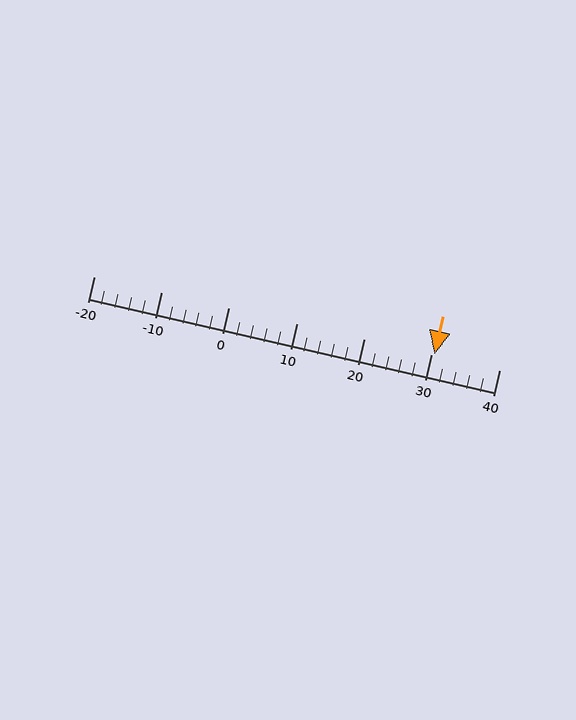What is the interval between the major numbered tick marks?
The major tick marks are spaced 10 units apart.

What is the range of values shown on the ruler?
The ruler shows values from -20 to 40.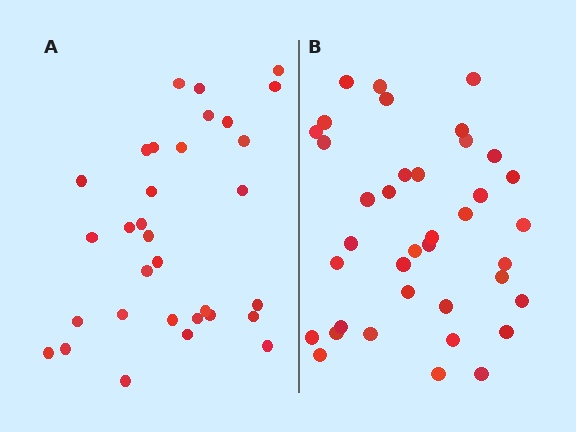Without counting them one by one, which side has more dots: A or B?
Region B (the right region) has more dots.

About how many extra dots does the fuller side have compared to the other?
Region B has about 6 more dots than region A.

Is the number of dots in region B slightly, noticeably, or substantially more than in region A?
Region B has only slightly more — the two regions are fairly close. The ratio is roughly 1.2 to 1.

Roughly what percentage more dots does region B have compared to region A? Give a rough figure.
About 20% more.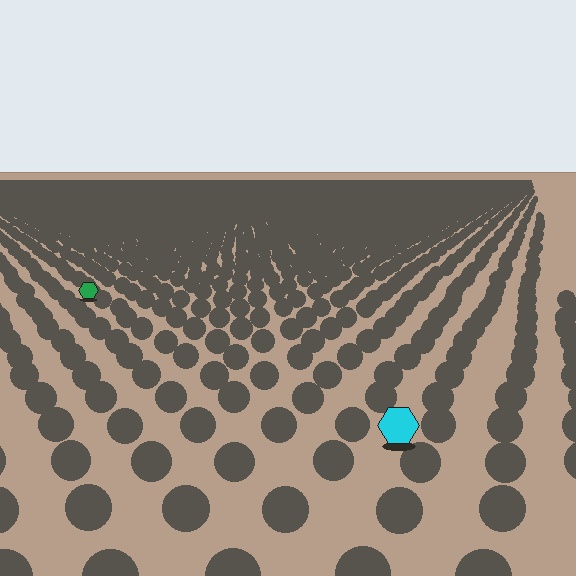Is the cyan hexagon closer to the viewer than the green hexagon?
Yes. The cyan hexagon is closer — you can tell from the texture gradient: the ground texture is coarser near it.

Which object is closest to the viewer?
The cyan hexagon is closest. The texture marks near it are larger and more spread out.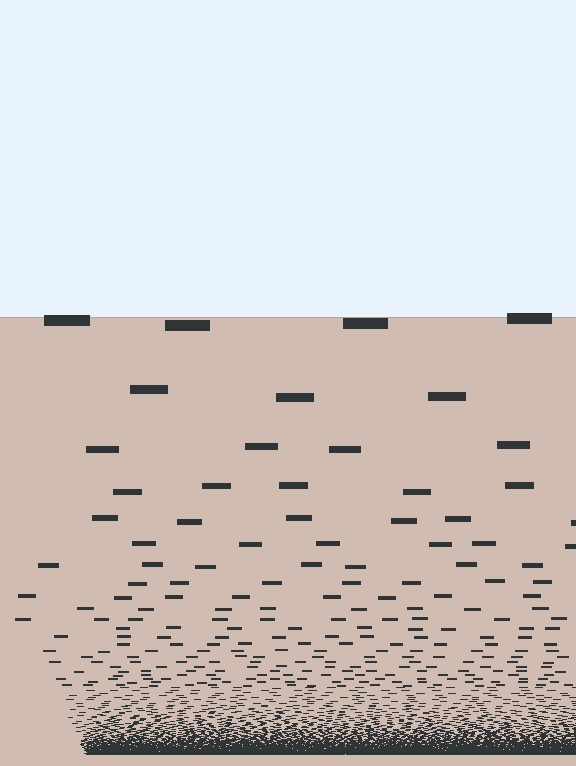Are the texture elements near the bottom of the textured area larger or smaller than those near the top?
Smaller. The gradient is inverted — elements near the bottom are smaller and denser.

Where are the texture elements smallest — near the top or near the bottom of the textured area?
Near the bottom.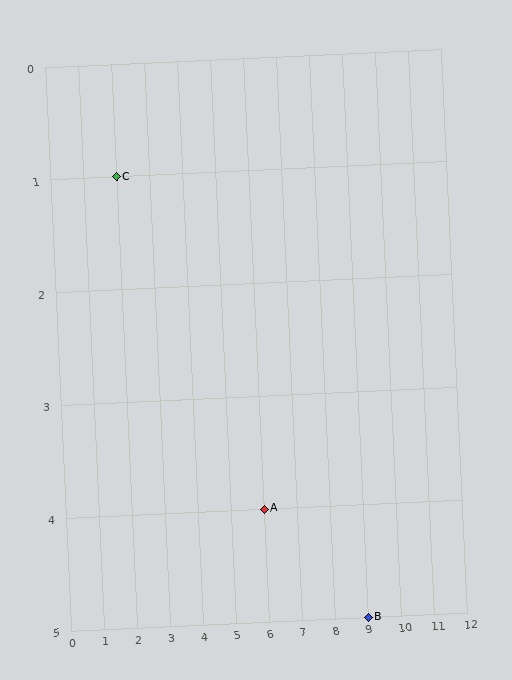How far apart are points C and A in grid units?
Points C and A are 4 columns and 3 rows apart (about 5.0 grid units diagonally).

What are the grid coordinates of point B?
Point B is at grid coordinates (9, 5).